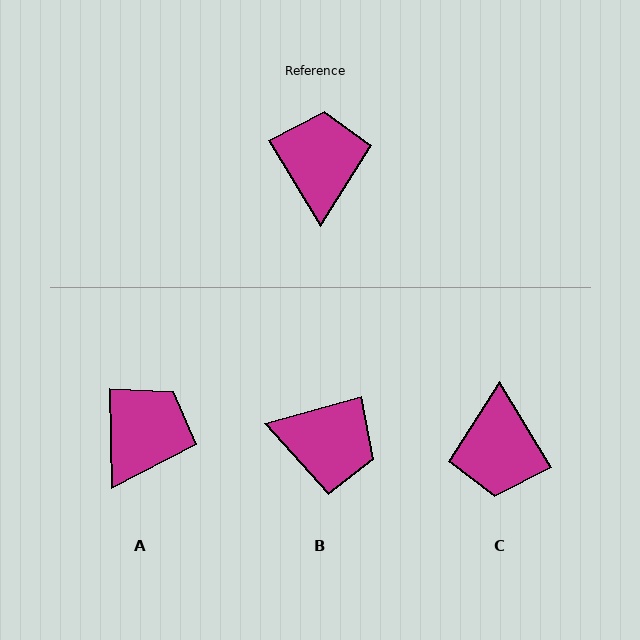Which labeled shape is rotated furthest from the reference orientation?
C, about 180 degrees away.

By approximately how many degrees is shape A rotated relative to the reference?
Approximately 30 degrees clockwise.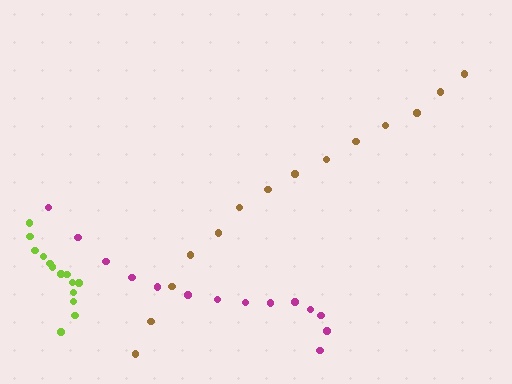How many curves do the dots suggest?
There are 3 distinct paths.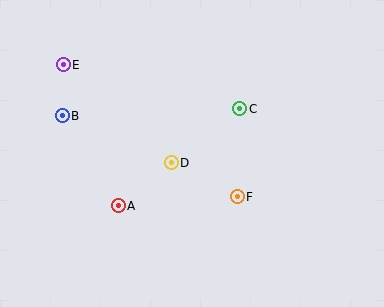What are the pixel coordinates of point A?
Point A is at (118, 206).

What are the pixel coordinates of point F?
Point F is at (237, 197).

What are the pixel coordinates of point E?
Point E is at (63, 65).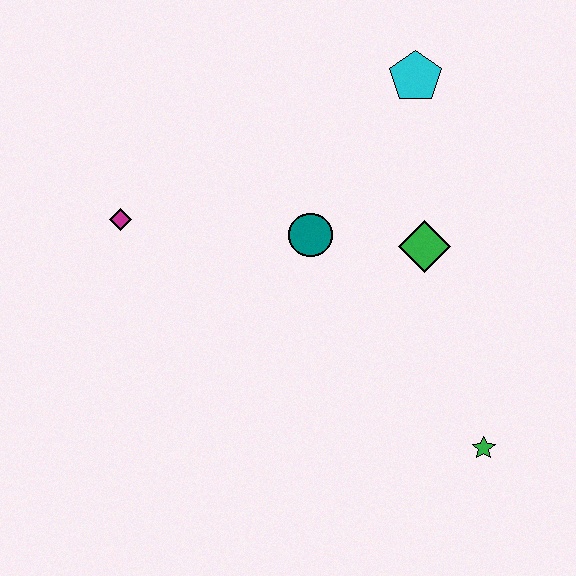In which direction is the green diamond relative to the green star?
The green diamond is above the green star.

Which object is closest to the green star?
The green diamond is closest to the green star.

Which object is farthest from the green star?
The magenta diamond is farthest from the green star.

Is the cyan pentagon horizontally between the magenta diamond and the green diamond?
Yes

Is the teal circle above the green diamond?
Yes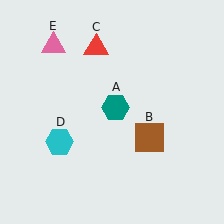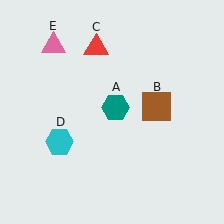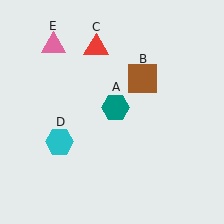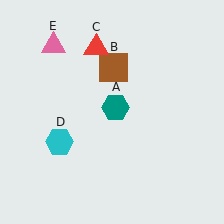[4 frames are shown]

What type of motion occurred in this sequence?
The brown square (object B) rotated counterclockwise around the center of the scene.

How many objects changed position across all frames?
1 object changed position: brown square (object B).